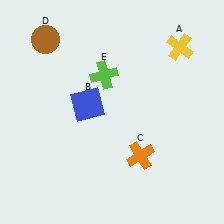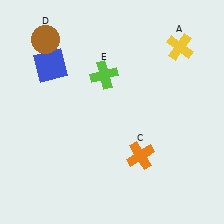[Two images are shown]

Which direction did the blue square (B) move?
The blue square (B) moved up.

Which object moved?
The blue square (B) moved up.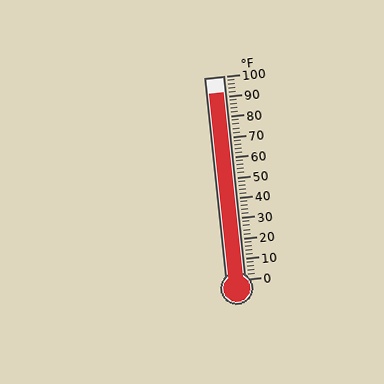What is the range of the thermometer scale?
The thermometer scale ranges from 0°F to 100°F.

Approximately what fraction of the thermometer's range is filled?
The thermometer is filled to approximately 90% of its range.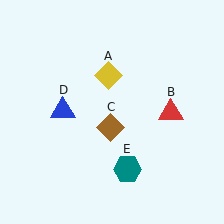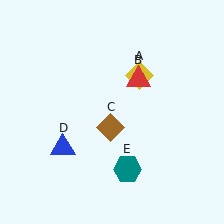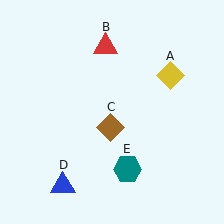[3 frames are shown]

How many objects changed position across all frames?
3 objects changed position: yellow diamond (object A), red triangle (object B), blue triangle (object D).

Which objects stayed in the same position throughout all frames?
Brown diamond (object C) and teal hexagon (object E) remained stationary.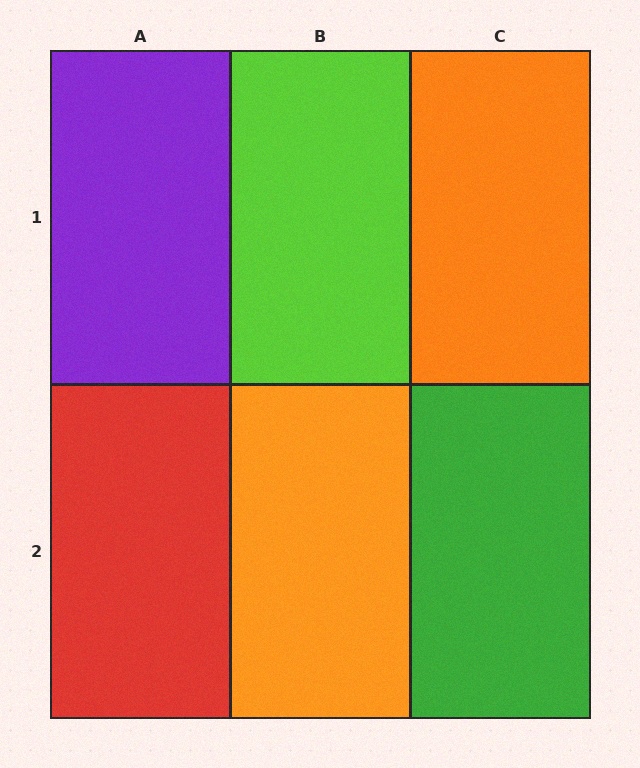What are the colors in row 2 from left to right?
Red, orange, green.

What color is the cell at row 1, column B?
Lime.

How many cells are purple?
1 cell is purple.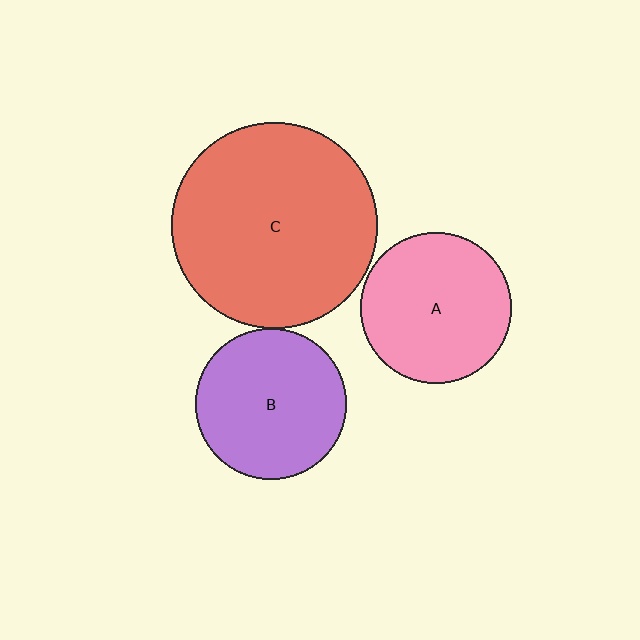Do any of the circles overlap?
No, none of the circles overlap.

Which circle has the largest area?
Circle C (red).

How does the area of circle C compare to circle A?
Approximately 1.9 times.